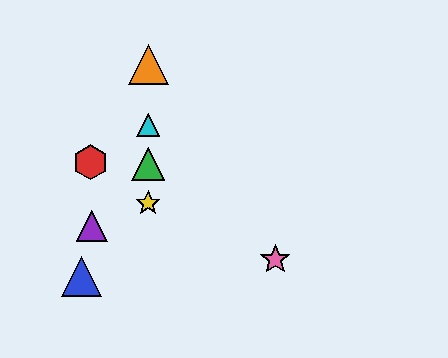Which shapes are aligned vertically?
The green triangle, the yellow star, the orange triangle, the cyan triangle are aligned vertically.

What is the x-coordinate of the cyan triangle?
The cyan triangle is at x≈148.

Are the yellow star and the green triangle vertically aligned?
Yes, both are at x≈148.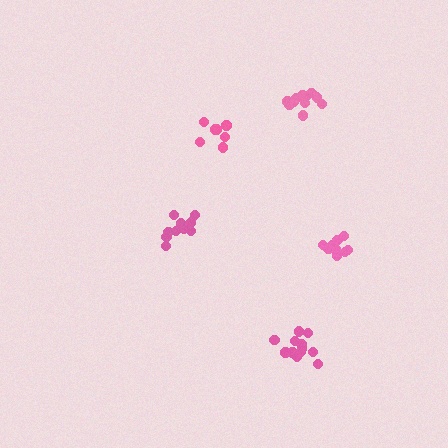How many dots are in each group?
Group 1: 10 dots, Group 2: 13 dots, Group 3: 7 dots, Group 4: 12 dots, Group 5: 12 dots (54 total).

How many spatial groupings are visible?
There are 5 spatial groupings.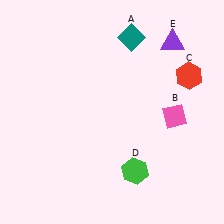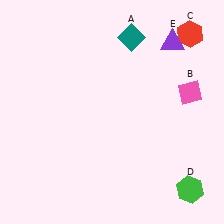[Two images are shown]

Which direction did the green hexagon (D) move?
The green hexagon (D) moved right.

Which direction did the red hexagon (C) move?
The red hexagon (C) moved up.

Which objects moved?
The objects that moved are: the pink diamond (B), the red hexagon (C), the green hexagon (D).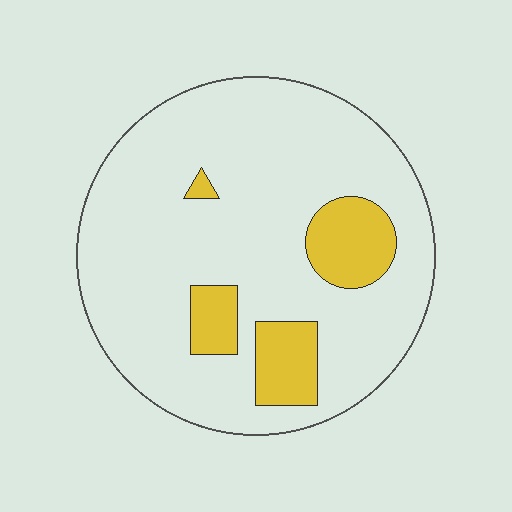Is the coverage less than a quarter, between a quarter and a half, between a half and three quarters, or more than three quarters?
Less than a quarter.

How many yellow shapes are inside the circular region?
4.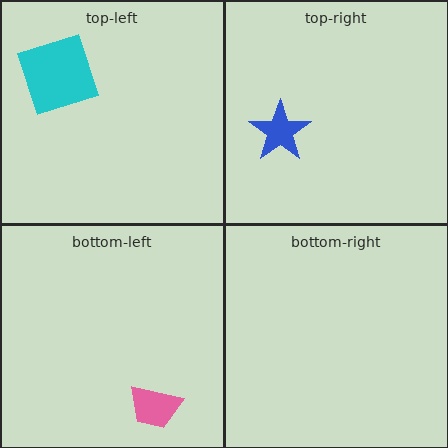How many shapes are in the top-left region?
1.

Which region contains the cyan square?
The top-left region.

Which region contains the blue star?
The top-right region.